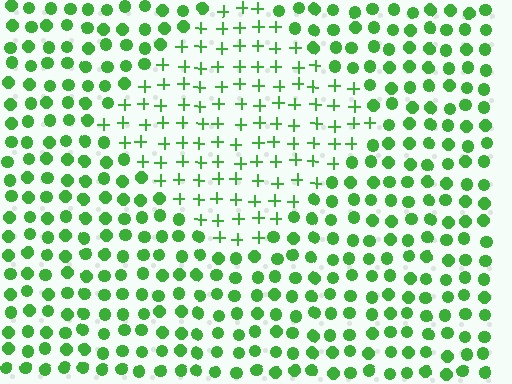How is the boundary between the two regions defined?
The boundary is defined by a change in element shape: plus signs inside vs. circles outside. All elements share the same color and spacing.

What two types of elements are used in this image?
The image uses plus signs inside the diamond region and circles outside it.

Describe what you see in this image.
The image is filled with small green elements arranged in a uniform grid. A diamond-shaped region contains plus signs, while the surrounding area contains circles. The boundary is defined purely by the change in element shape.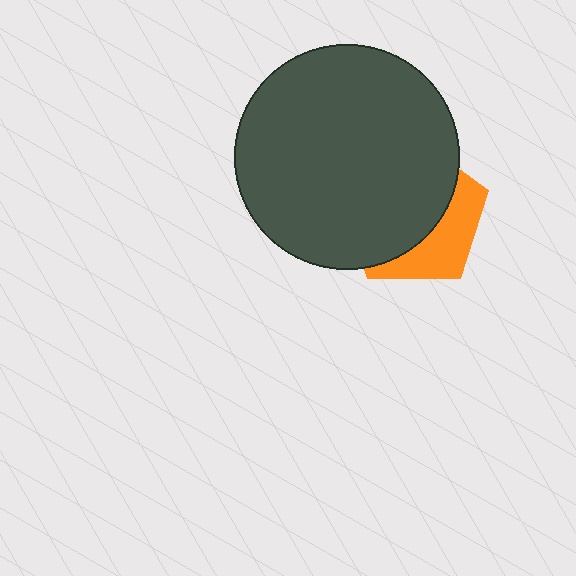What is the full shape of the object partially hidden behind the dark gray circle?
The partially hidden object is an orange pentagon.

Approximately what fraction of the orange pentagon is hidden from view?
Roughly 65% of the orange pentagon is hidden behind the dark gray circle.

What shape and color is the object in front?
The object in front is a dark gray circle.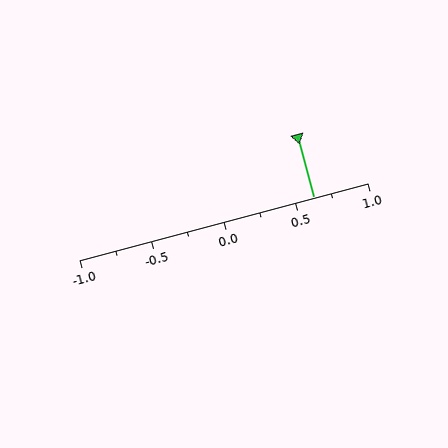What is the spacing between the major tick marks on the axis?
The major ticks are spaced 0.5 apart.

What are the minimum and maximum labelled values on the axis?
The axis runs from -1.0 to 1.0.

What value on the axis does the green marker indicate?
The marker indicates approximately 0.62.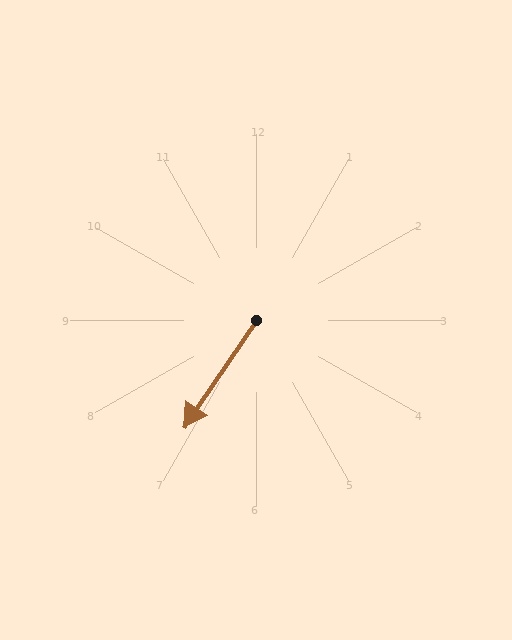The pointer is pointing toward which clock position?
Roughly 7 o'clock.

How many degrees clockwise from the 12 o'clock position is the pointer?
Approximately 214 degrees.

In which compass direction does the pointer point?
Southwest.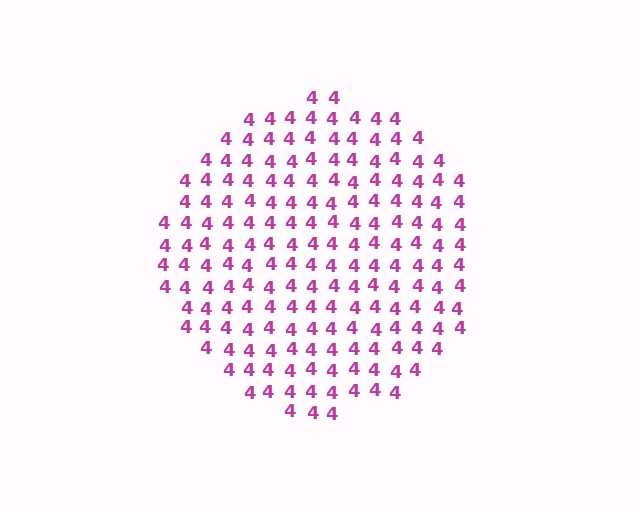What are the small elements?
The small elements are digit 4's.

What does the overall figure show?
The overall figure shows a circle.